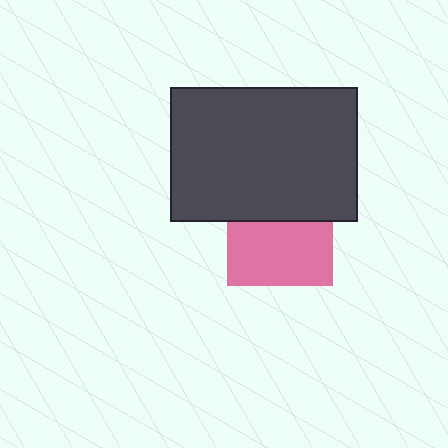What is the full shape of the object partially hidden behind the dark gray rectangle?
The partially hidden object is a pink square.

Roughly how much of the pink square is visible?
About half of it is visible (roughly 60%).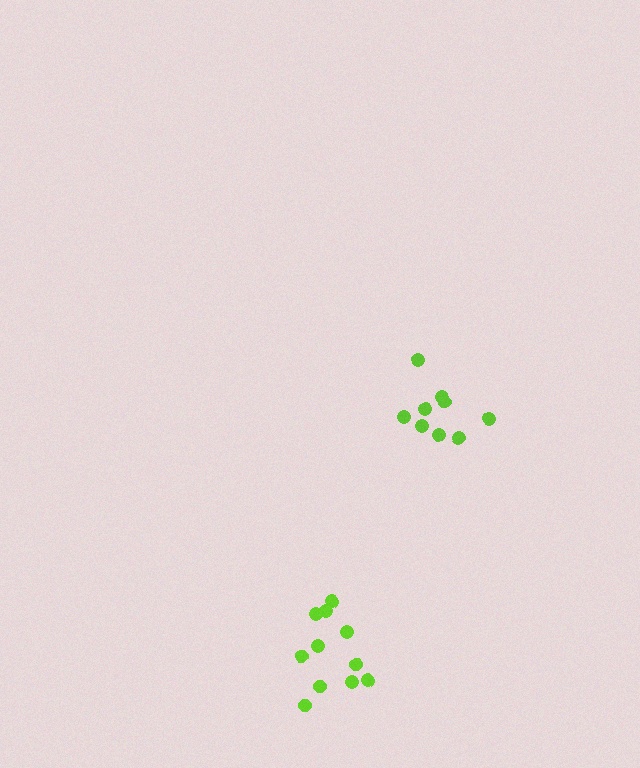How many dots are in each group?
Group 1: 9 dots, Group 2: 11 dots (20 total).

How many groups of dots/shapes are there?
There are 2 groups.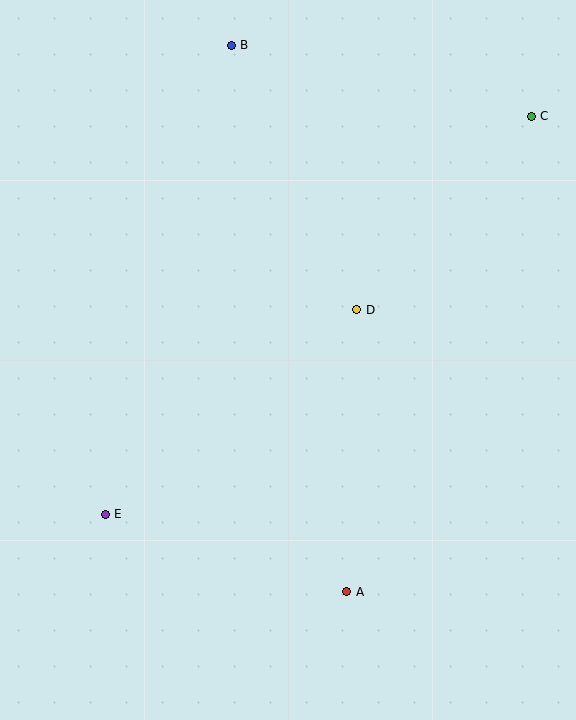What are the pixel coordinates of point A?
Point A is at (347, 592).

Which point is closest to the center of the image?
Point D at (357, 310) is closest to the center.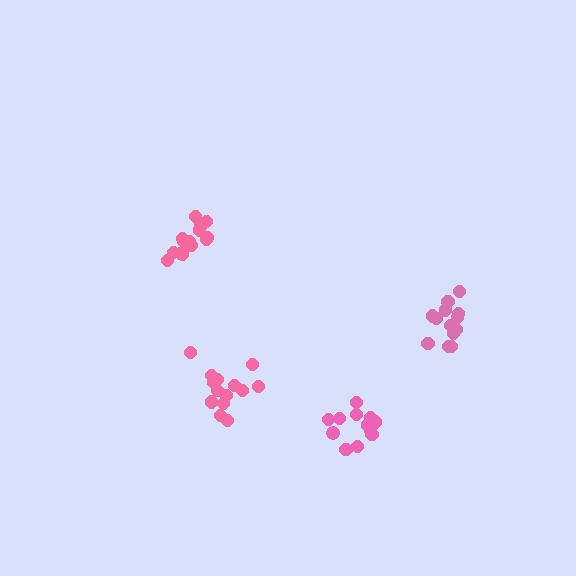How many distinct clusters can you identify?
There are 4 distinct clusters.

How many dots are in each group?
Group 1: 14 dots, Group 2: 12 dots, Group 3: 13 dots, Group 4: 14 dots (53 total).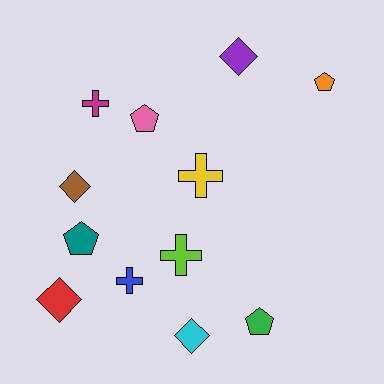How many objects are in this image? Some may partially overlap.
There are 12 objects.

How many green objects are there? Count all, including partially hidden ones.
There is 1 green object.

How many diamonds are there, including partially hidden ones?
There are 4 diamonds.